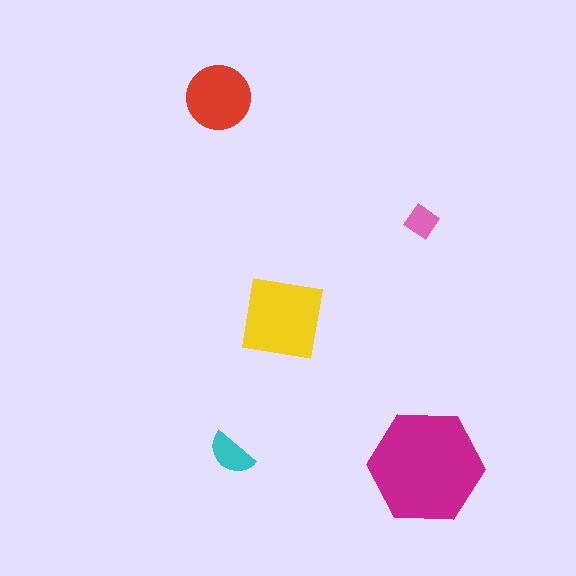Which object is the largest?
The magenta hexagon.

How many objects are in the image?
There are 5 objects in the image.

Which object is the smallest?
The pink diamond.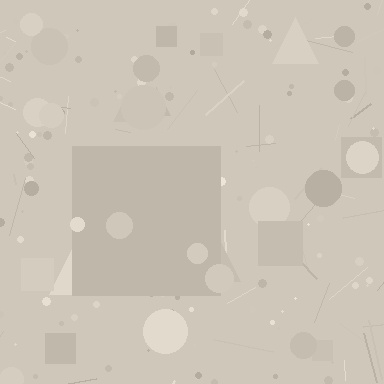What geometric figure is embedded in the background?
A square is embedded in the background.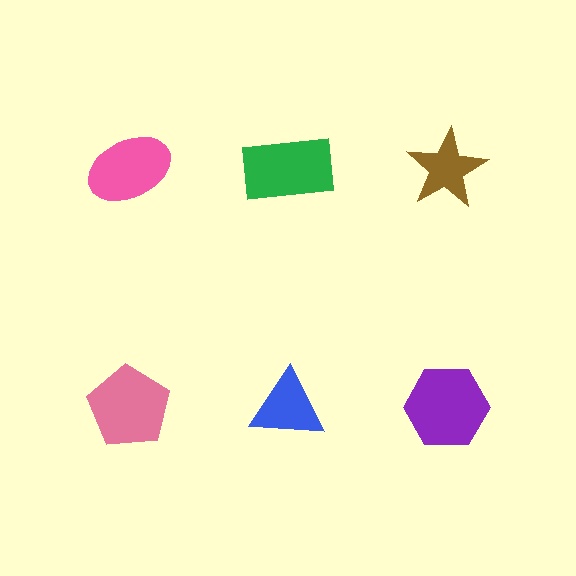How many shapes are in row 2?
3 shapes.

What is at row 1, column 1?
A pink ellipse.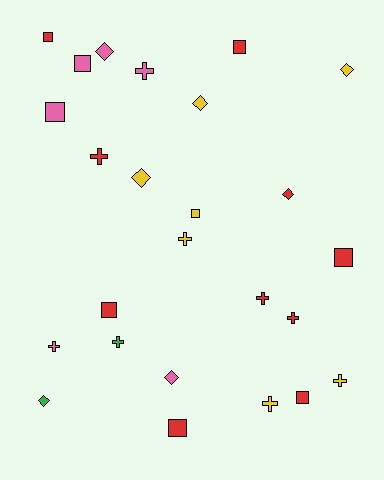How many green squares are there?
There are no green squares.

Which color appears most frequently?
Red, with 10 objects.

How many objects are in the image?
There are 25 objects.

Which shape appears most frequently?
Square, with 9 objects.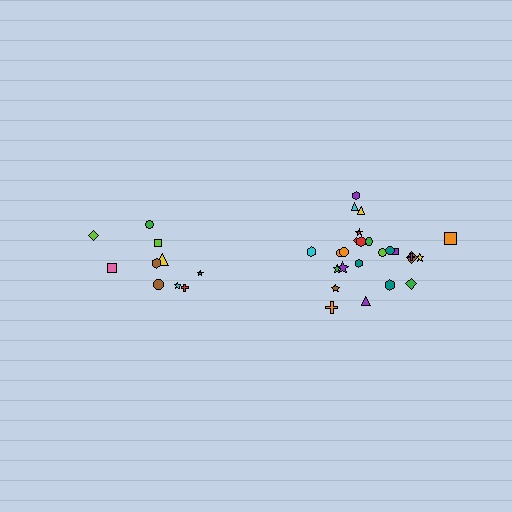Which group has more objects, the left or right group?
The right group.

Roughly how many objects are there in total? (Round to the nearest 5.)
Roughly 35 objects in total.